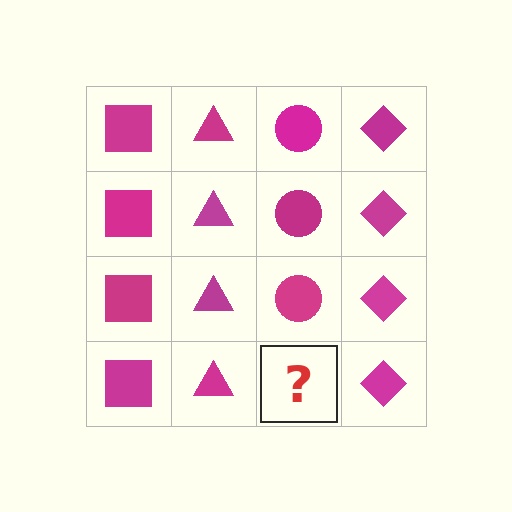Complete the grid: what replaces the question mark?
The question mark should be replaced with a magenta circle.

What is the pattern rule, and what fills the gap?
The rule is that each column has a consistent shape. The gap should be filled with a magenta circle.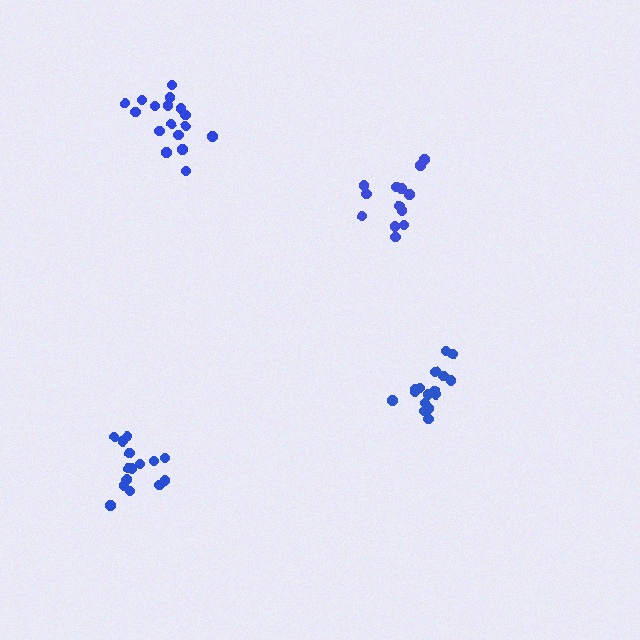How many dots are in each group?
Group 1: 15 dots, Group 2: 16 dots, Group 3: 13 dots, Group 4: 17 dots (61 total).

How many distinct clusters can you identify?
There are 4 distinct clusters.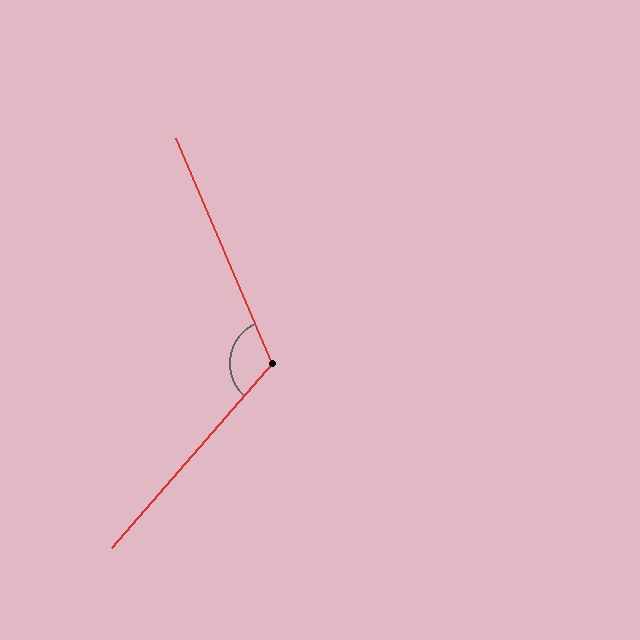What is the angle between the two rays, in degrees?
Approximately 116 degrees.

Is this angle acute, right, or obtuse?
It is obtuse.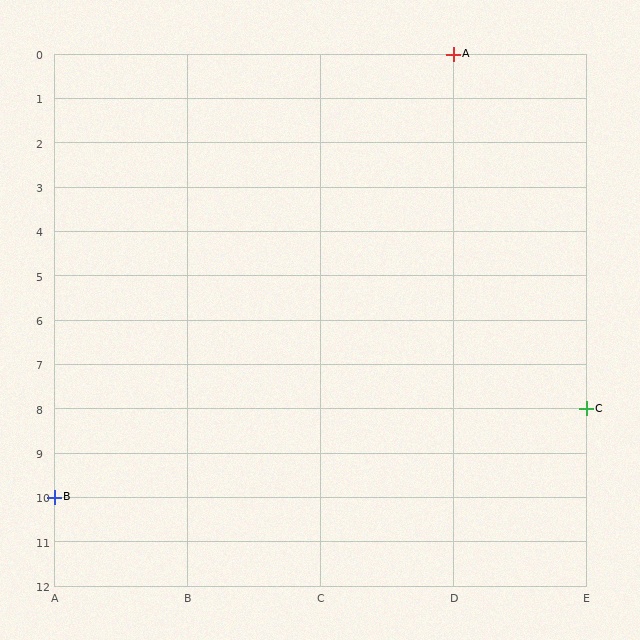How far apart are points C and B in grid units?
Points C and B are 4 columns and 2 rows apart (about 4.5 grid units diagonally).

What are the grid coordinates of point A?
Point A is at grid coordinates (D, 0).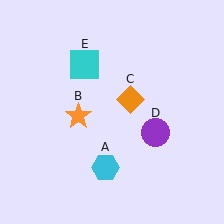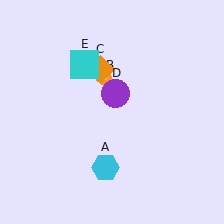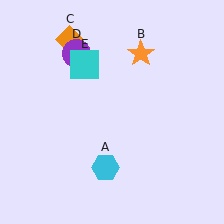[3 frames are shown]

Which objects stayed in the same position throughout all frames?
Cyan hexagon (object A) and cyan square (object E) remained stationary.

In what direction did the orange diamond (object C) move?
The orange diamond (object C) moved up and to the left.